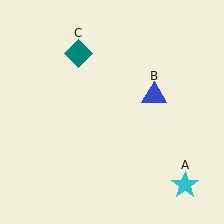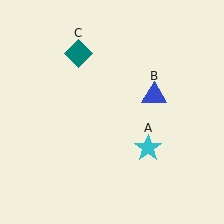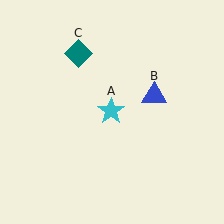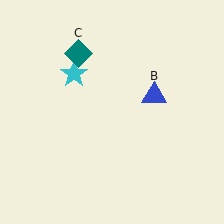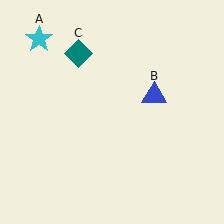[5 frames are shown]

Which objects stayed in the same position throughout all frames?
Blue triangle (object B) and teal diamond (object C) remained stationary.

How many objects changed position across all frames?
1 object changed position: cyan star (object A).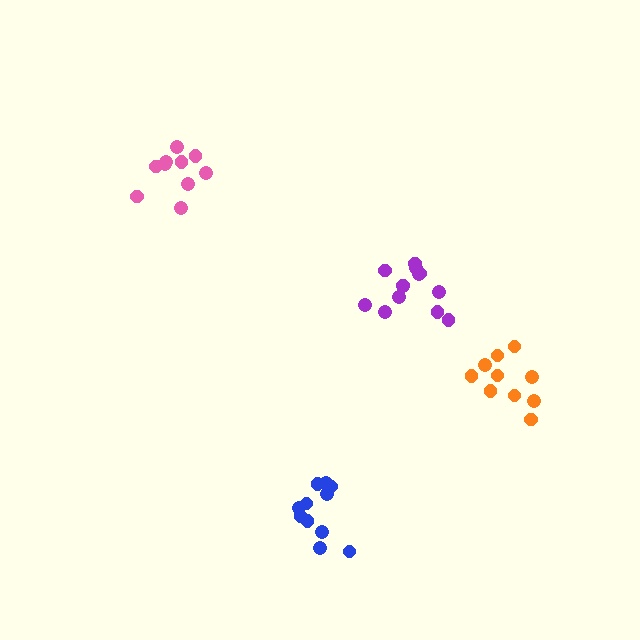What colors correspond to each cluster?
The clusters are colored: purple, blue, orange, pink.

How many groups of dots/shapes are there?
There are 4 groups.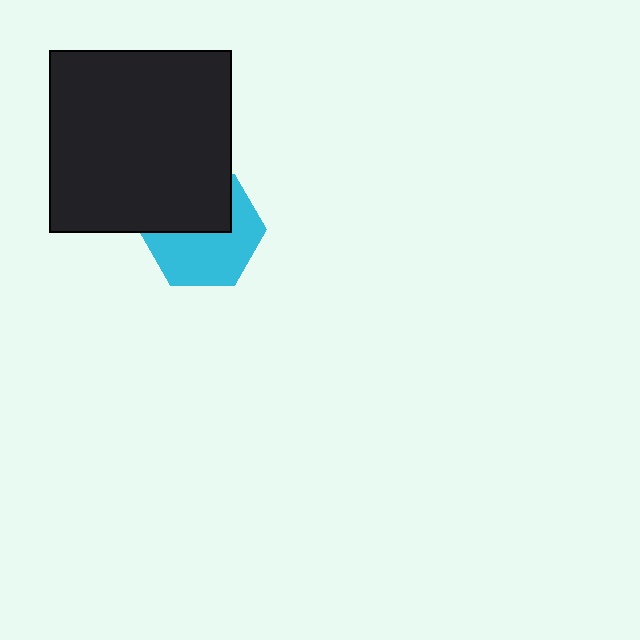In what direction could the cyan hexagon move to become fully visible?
The cyan hexagon could move down. That would shift it out from behind the black square entirely.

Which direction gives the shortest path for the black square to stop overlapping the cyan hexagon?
Moving up gives the shortest separation.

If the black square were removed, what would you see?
You would see the complete cyan hexagon.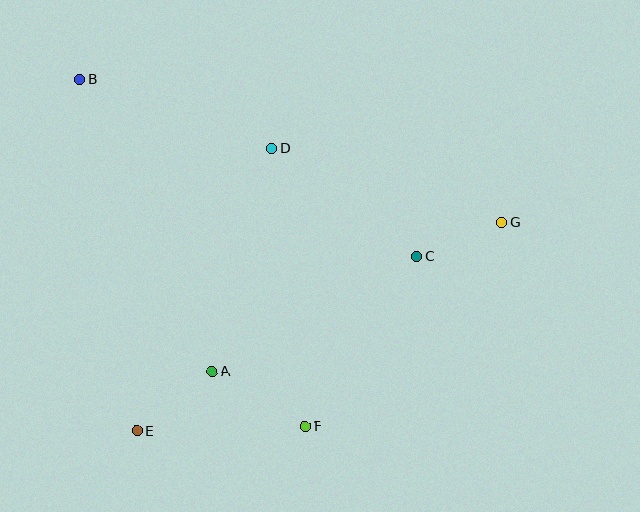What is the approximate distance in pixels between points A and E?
The distance between A and E is approximately 96 pixels.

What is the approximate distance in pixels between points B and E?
The distance between B and E is approximately 356 pixels.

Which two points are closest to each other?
Points C and G are closest to each other.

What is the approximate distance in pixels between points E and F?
The distance between E and F is approximately 168 pixels.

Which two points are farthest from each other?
Points B and G are farthest from each other.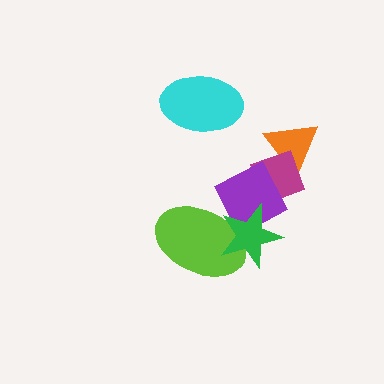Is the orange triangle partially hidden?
Yes, it is partially covered by another shape.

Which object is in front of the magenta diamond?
The purple diamond is in front of the magenta diamond.